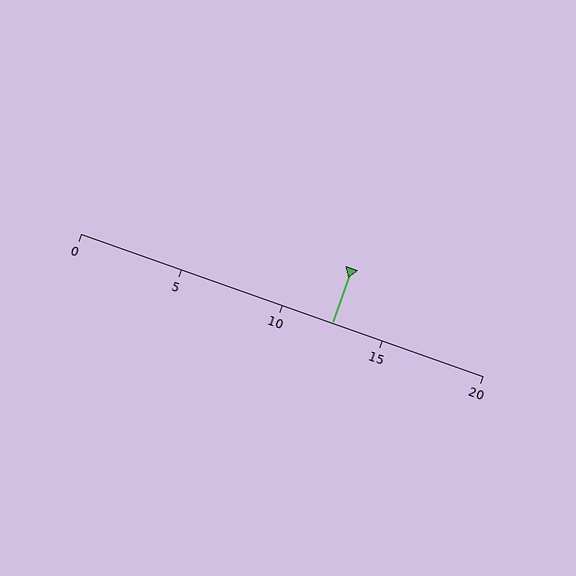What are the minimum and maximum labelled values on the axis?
The axis runs from 0 to 20.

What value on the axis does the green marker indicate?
The marker indicates approximately 12.5.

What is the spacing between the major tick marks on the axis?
The major ticks are spaced 5 apart.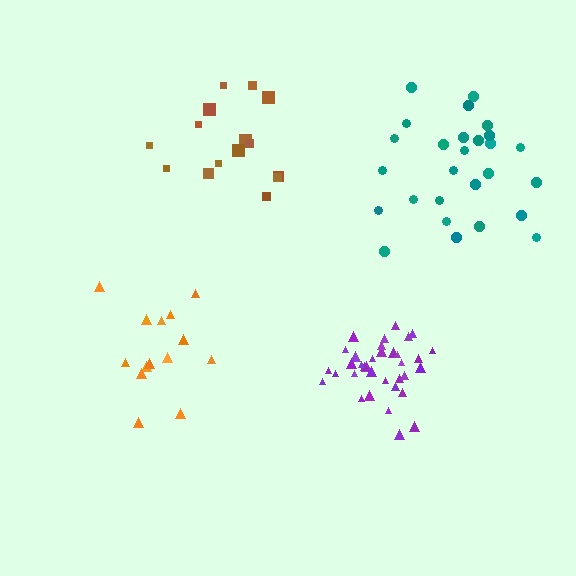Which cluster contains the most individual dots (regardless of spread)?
Purple (35).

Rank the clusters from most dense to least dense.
purple, brown, teal, orange.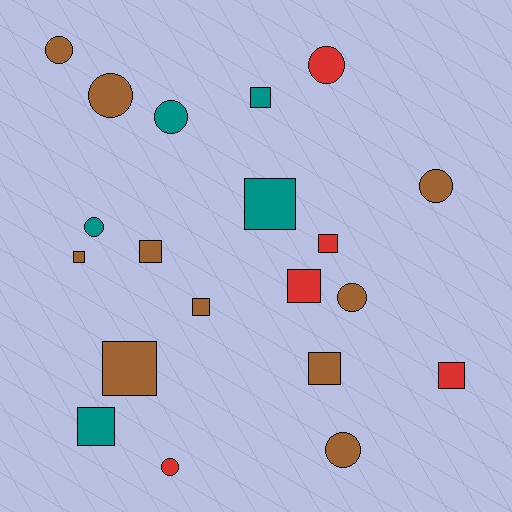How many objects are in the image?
There are 20 objects.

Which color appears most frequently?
Brown, with 10 objects.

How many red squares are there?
There are 3 red squares.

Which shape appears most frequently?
Square, with 11 objects.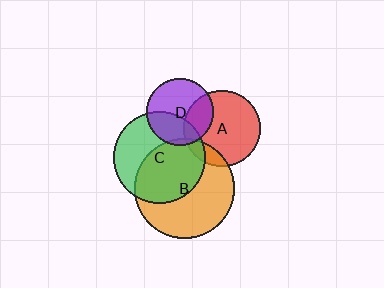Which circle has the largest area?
Circle B (orange).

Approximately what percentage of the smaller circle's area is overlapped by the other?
Approximately 35%.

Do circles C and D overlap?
Yes.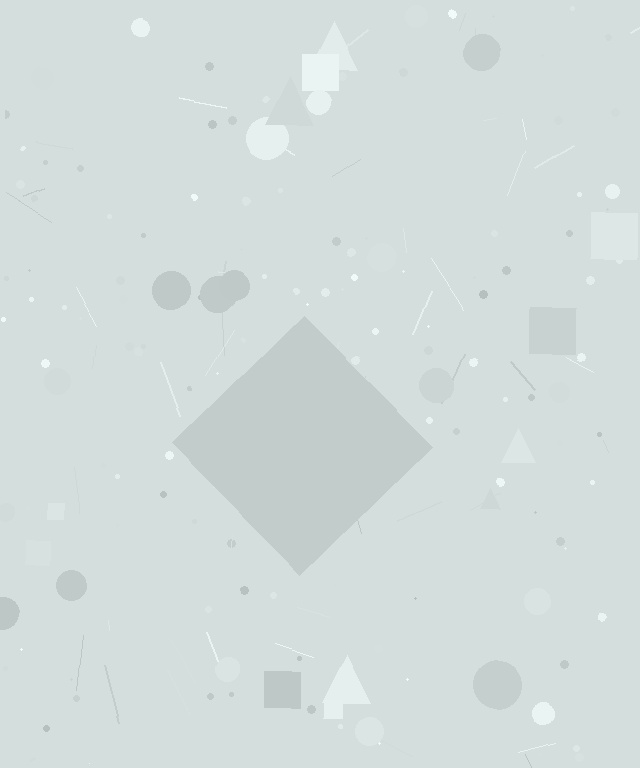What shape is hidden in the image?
A diamond is hidden in the image.